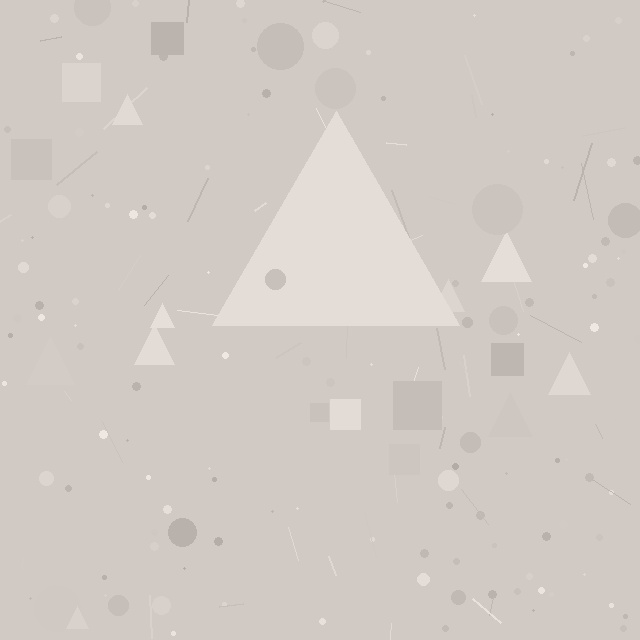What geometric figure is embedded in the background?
A triangle is embedded in the background.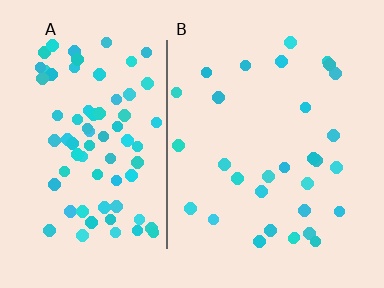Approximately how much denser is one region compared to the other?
Approximately 2.5× — region A over region B.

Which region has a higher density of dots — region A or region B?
A (the left).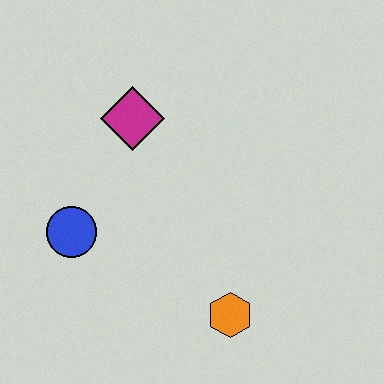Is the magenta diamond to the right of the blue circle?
Yes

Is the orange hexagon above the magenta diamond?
No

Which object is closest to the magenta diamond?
The blue circle is closest to the magenta diamond.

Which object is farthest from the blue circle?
The orange hexagon is farthest from the blue circle.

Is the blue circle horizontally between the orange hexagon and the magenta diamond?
No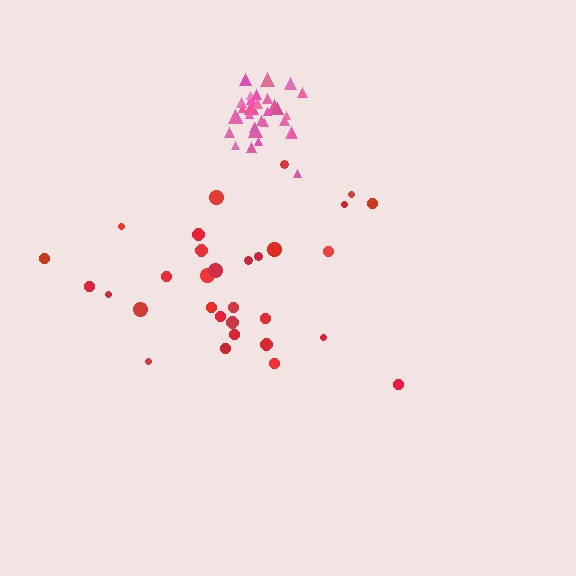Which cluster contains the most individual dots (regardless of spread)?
Red (31).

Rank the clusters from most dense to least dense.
pink, red.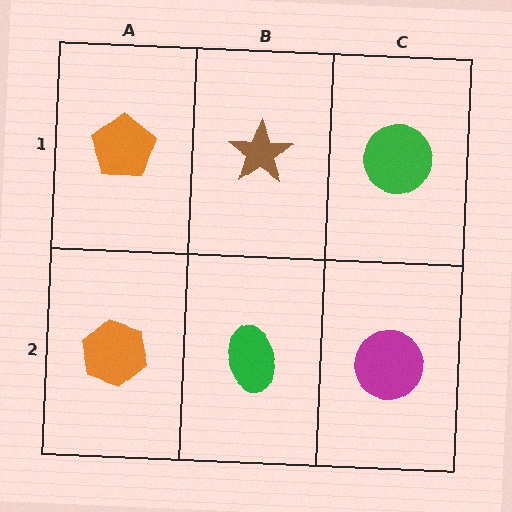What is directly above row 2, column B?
A brown star.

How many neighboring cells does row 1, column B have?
3.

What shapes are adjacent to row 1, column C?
A magenta circle (row 2, column C), a brown star (row 1, column B).